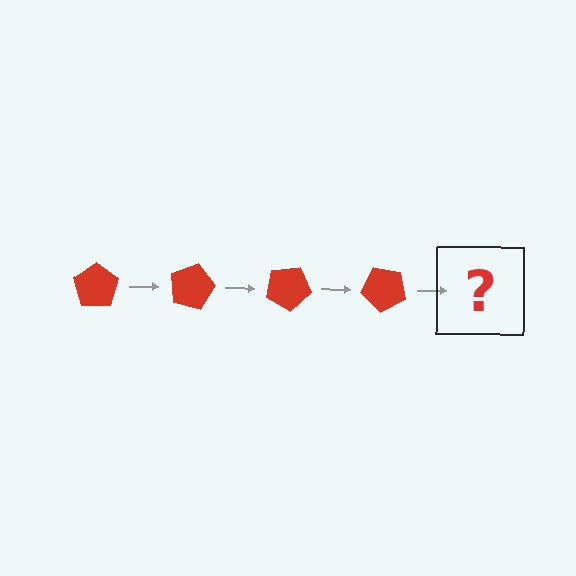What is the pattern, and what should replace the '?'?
The pattern is that the pentagon rotates 15 degrees each step. The '?' should be a red pentagon rotated 60 degrees.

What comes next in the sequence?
The next element should be a red pentagon rotated 60 degrees.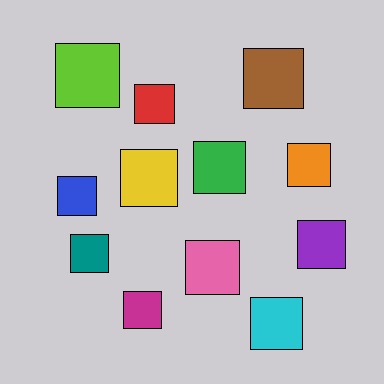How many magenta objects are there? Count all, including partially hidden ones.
There is 1 magenta object.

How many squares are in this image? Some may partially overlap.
There are 12 squares.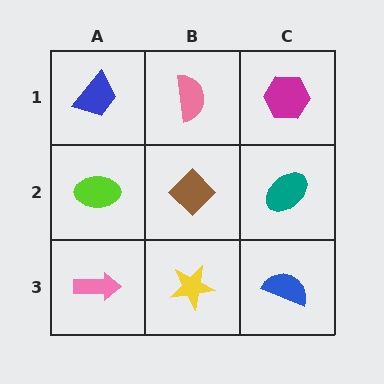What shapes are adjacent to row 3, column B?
A brown diamond (row 2, column B), a pink arrow (row 3, column A), a blue semicircle (row 3, column C).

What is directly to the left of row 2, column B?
A lime ellipse.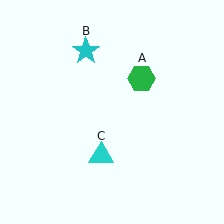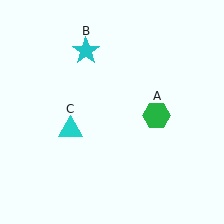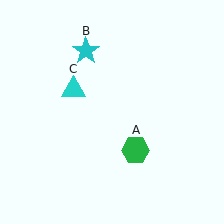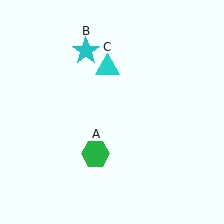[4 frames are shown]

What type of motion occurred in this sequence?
The green hexagon (object A), cyan triangle (object C) rotated clockwise around the center of the scene.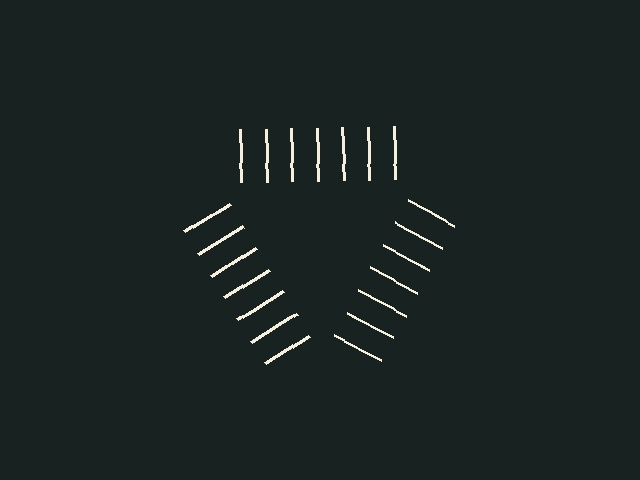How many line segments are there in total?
21 — 7 along each of the 3 edges.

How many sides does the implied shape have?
3 sides — the line-ends trace a triangle.